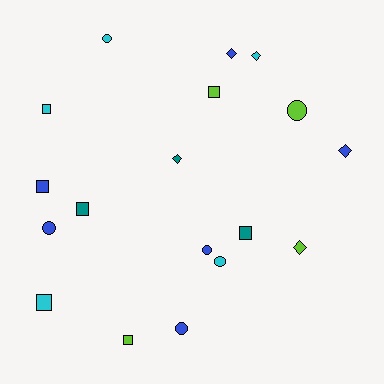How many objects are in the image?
There are 18 objects.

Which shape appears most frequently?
Square, with 7 objects.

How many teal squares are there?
There are 2 teal squares.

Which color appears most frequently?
Blue, with 6 objects.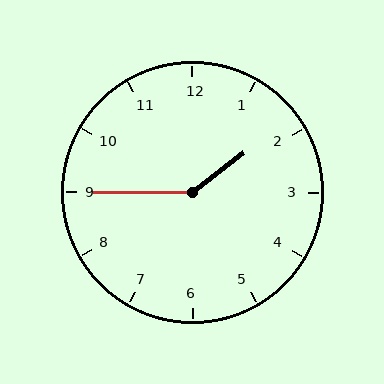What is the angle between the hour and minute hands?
Approximately 142 degrees.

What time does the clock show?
1:45.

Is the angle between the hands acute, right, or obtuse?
It is obtuse.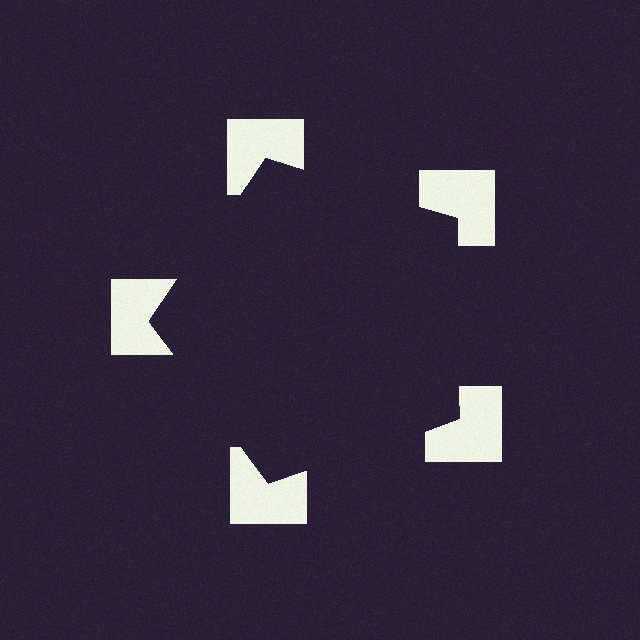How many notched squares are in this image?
There are 5 — one at each vertex of the illusory pentagon.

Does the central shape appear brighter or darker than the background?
It typically appears slightly darker than the background, even though no actual brightness change is drawn.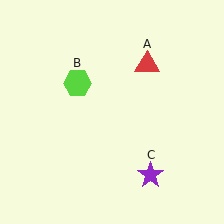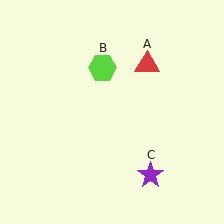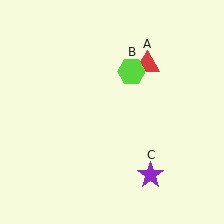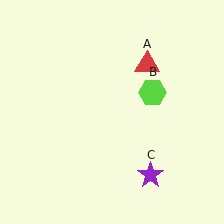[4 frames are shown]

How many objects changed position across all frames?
1 object changed position: lime hexagon (object B).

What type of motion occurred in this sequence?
The lime hexagon (object B) rotated clockwise around the center of the scene.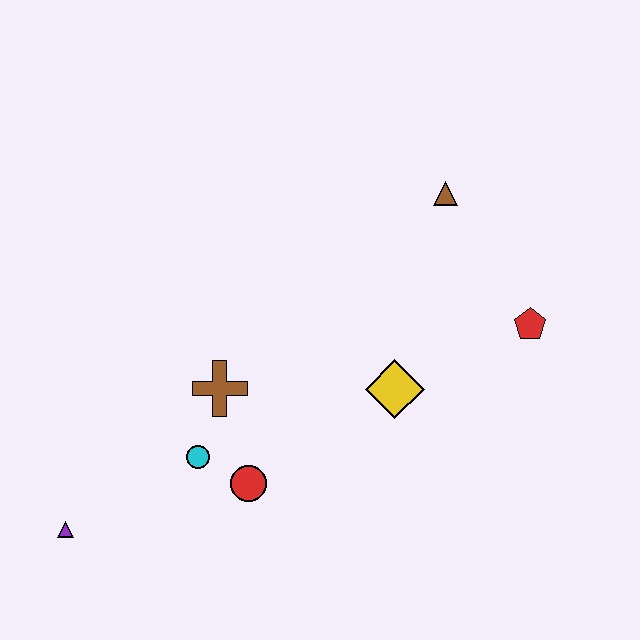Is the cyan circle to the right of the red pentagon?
No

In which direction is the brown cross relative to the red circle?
The brown cross is above the red circle.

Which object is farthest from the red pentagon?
The purple triangle is farthest from the red pentagon.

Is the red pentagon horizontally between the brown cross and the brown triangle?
No